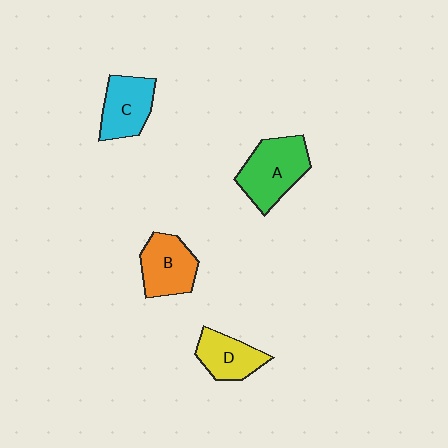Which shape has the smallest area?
Shape D (yellow).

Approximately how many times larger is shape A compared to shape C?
Approximately 1.3 times.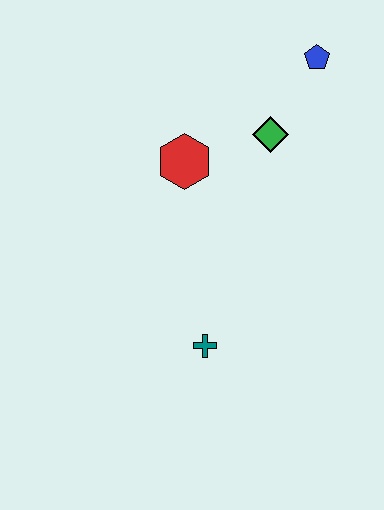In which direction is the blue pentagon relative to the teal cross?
The blue pentagon is above the teal cross.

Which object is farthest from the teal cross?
The blue pentagon is farthest from the teal cross.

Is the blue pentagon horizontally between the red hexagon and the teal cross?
No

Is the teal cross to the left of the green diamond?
Yes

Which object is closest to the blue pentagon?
The green diamond is closest to the blue pentagon.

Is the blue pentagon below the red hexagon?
No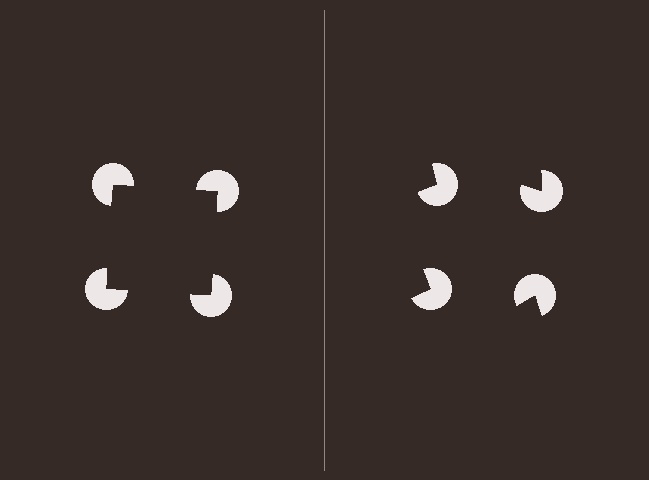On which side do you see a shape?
An illusory square appears on the left side. On the right side the wedge cuts are rotated, so no coherent shape forms.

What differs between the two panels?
The pac-man discs are positioned identically on both sides; only the wedge orientations differ. On the left they align to a square; on the right they are misaligned.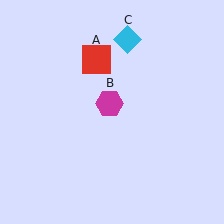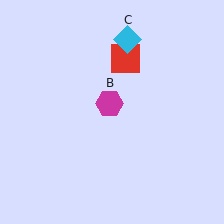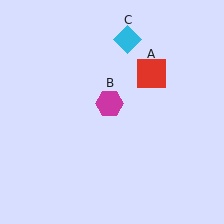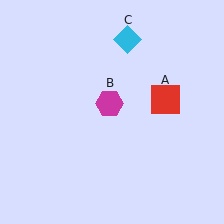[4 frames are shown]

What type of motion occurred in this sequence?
The red square (object A) rotated clockwise around the center of the scene.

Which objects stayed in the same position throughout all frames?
Magenta hexagon (object B) and cyan diamond (object C) remained stationary.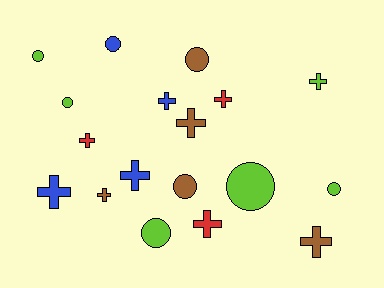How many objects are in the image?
There are 18 objects.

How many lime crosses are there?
There is 1 lime cross.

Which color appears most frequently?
Lime, with 6 objects.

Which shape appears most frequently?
Cross, with 10 objects.